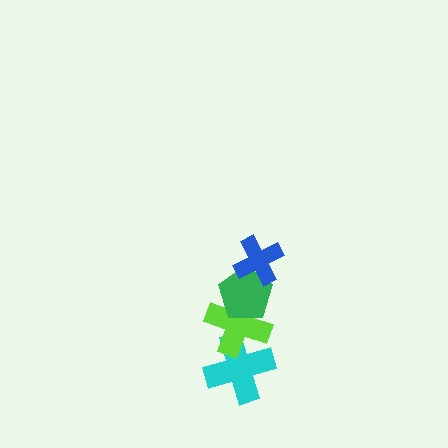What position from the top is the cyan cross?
The cyan cross is 4th from the top.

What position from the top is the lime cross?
The lime cross is 3rd from the top.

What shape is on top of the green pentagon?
The blue cross is on top of the green pentagon.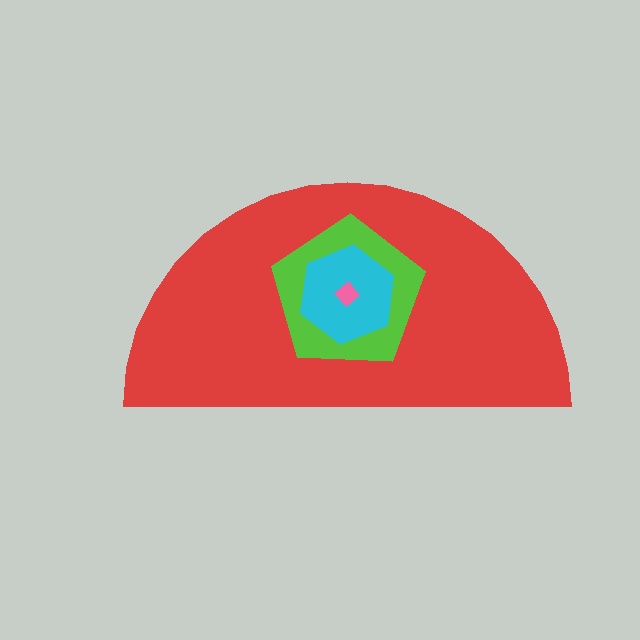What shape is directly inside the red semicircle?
The lime pentagon.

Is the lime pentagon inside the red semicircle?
Yes.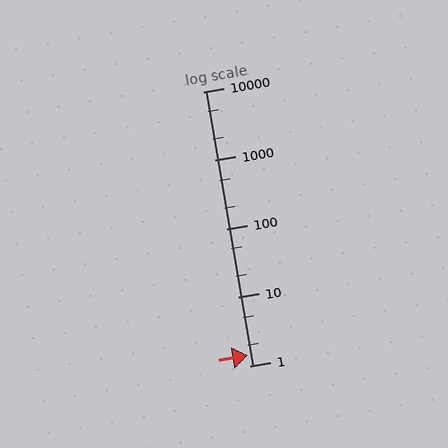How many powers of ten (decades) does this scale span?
The scale spans 4 decades, from 1 to 10000.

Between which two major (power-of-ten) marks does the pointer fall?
The pointer is between 1 and 10.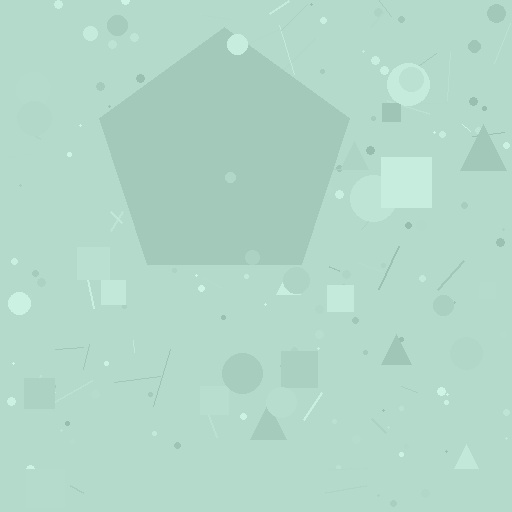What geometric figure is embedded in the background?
A pentagon is embedded in the background.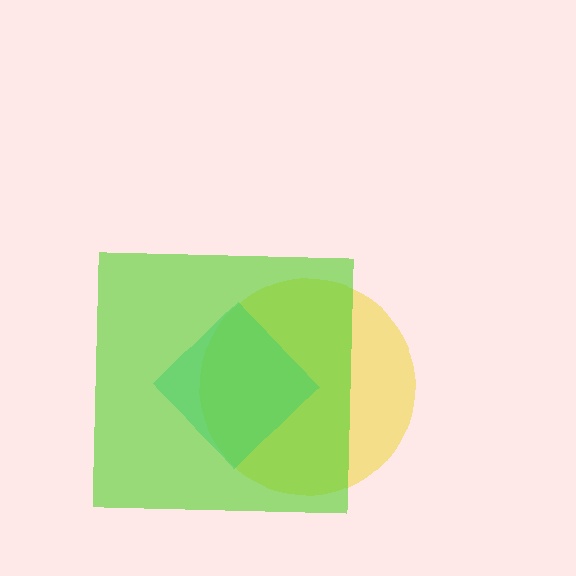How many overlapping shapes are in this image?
There are 3 overlapping shapes in the image.